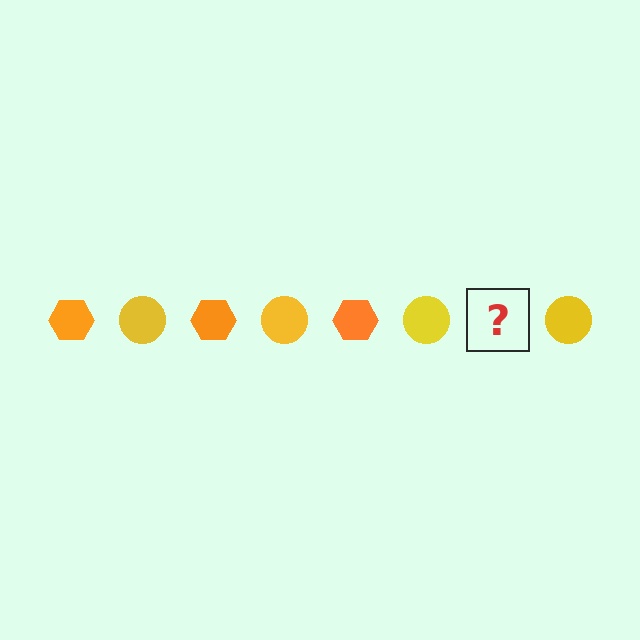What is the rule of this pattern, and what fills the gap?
The rule is that the pattern alternates between orange hexagon and yellow circle. The gap should be filled with an orange hexagon.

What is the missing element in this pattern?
The missing element is an orange hexagon.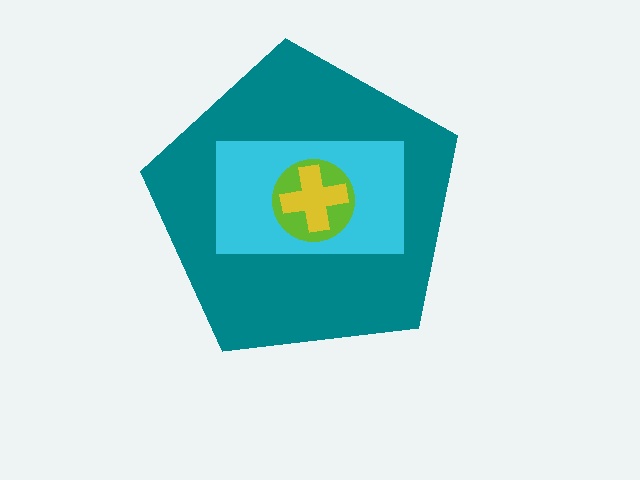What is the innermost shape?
The yellow cross.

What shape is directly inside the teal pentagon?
The cyan rectangle.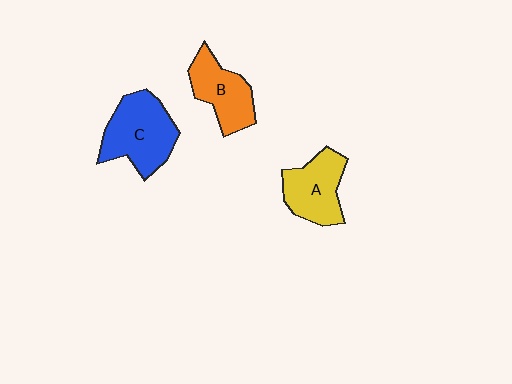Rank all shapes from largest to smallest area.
From largest to smallest: C (blue), A (yellow), B (orange).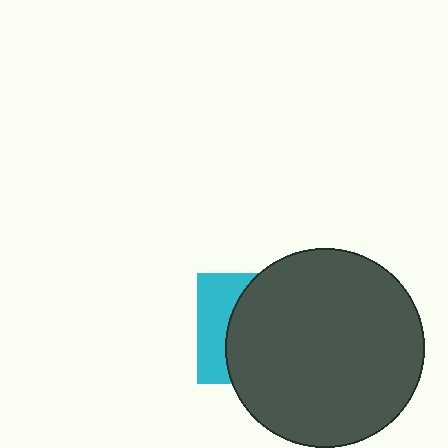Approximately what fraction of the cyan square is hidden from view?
Roughly 68% of the cyan square is hidden behind the dark gray circle.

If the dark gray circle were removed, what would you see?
You would see the complete cyan square.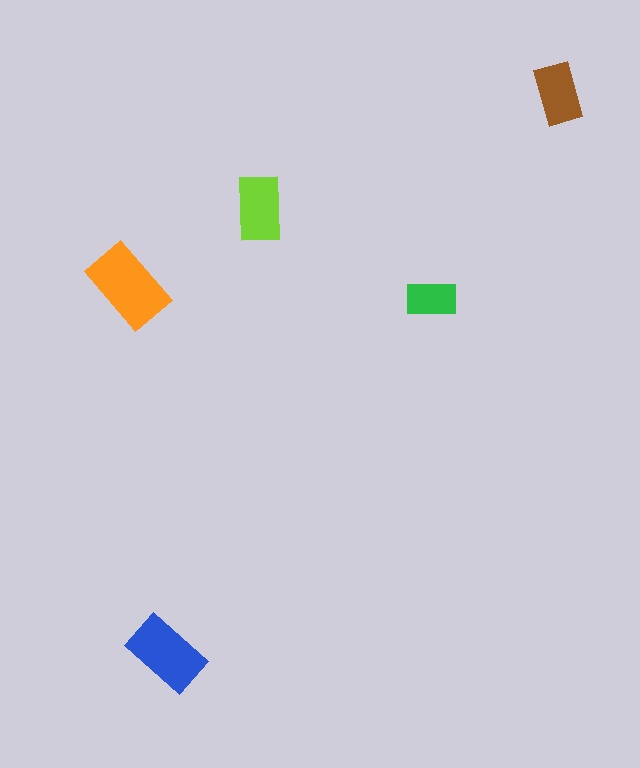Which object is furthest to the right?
The brown rectangle is rightmost.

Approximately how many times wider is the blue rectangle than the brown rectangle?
About 1.5 times wider.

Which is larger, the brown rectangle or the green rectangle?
The brown one.